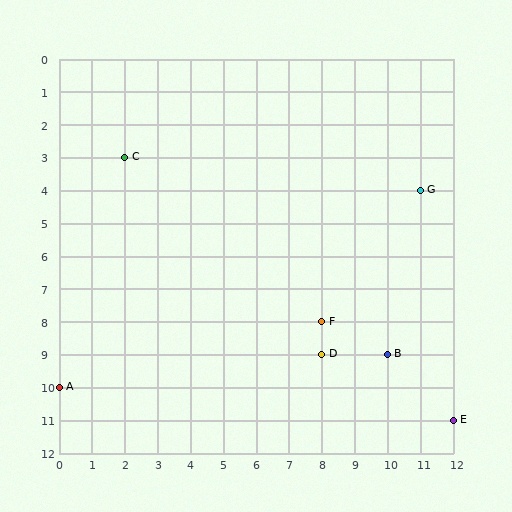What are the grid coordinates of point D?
Point D is at grid coordinates (8, 9).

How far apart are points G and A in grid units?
Points G and A are 11 columns and 6 rows apart (about 12.5 grid units diagonally).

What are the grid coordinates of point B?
Point B is at grid coordinates (10, 9).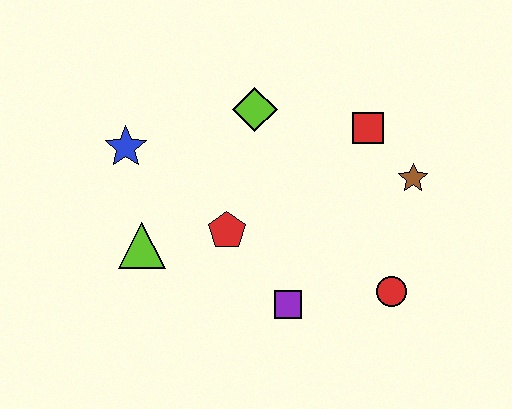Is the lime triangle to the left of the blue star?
No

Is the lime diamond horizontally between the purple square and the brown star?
No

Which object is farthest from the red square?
The lime triangle is farthest from the red square.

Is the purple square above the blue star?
No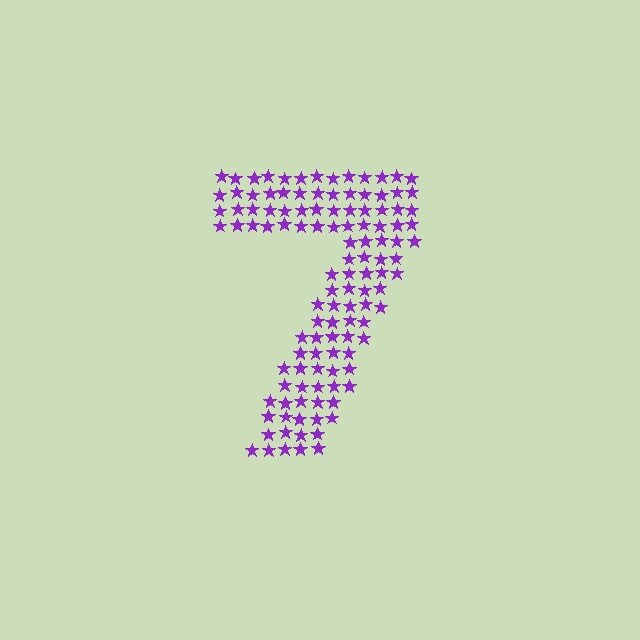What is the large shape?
The large shape is the digit 7.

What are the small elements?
The small elements are stars.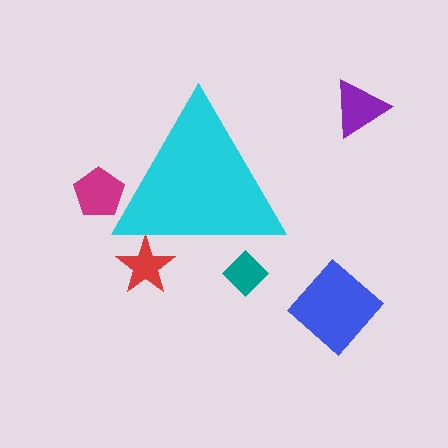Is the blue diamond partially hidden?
No, the blue diamond is fully visible.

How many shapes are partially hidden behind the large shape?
3 shapes are partially hidden.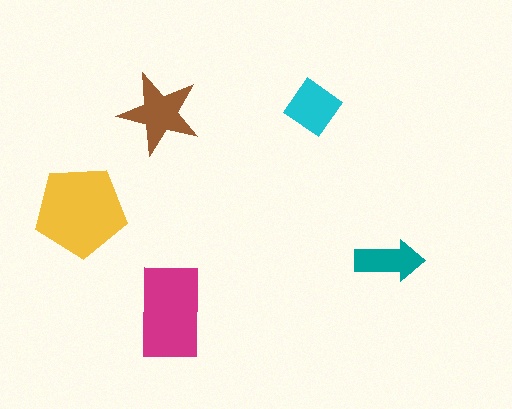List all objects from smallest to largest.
The teal arrow, the cyan diamond, the brown star, the magenta rectangle, the yellow pentagon.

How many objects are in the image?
There are 5 objects in the image.